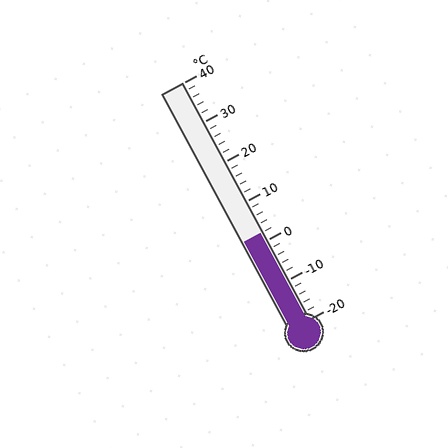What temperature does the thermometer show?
The thermometer shows approximately 2°C.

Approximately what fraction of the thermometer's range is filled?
The thermometer is filled to approximately 35% of its range.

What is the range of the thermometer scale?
The thermometer scale ranges from -20°C to 40°C.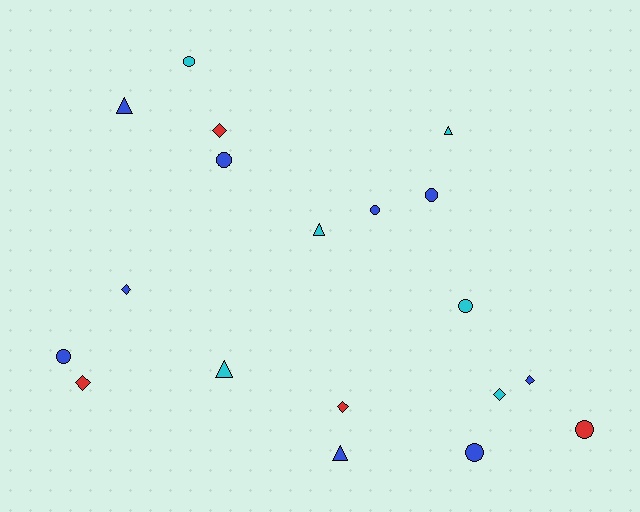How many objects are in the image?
There are 19 objects.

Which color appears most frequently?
Blue, with 9 objects.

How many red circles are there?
There is 1 red circle.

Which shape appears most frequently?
Circle, with 8 objects.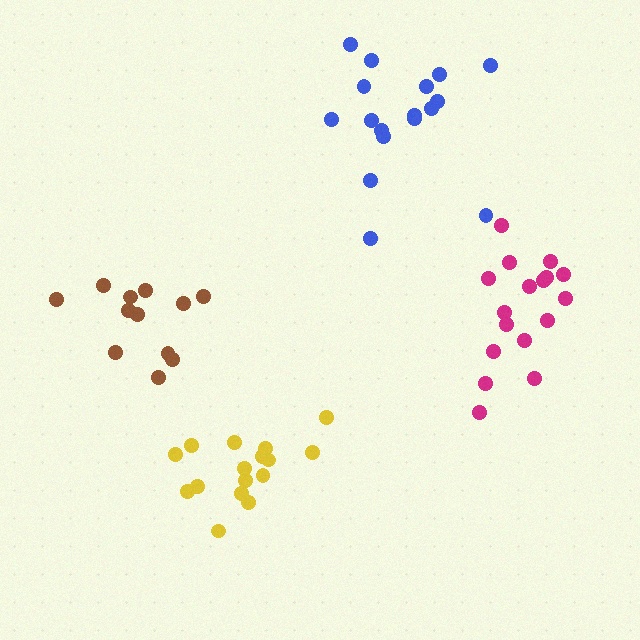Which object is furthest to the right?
The magenta cluster is rightmost.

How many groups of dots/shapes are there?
There are 4 groups.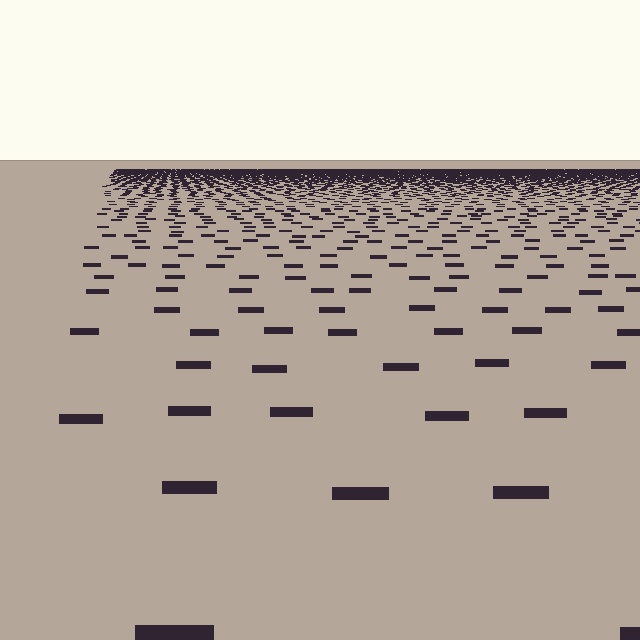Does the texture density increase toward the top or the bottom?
Density increases toward the top.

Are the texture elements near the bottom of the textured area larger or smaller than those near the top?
Larger. Near the bottom, elements are closer to the viewer and appear at a bigger on-screen size.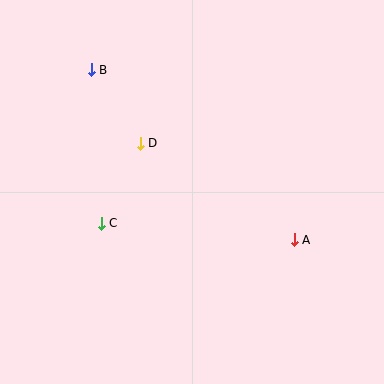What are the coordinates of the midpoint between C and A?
The midpoint between C and A is at (198, 231).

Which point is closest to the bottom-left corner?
Point C is closest to the bottom-left corner.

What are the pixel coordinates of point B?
Point B is at (91, 70).